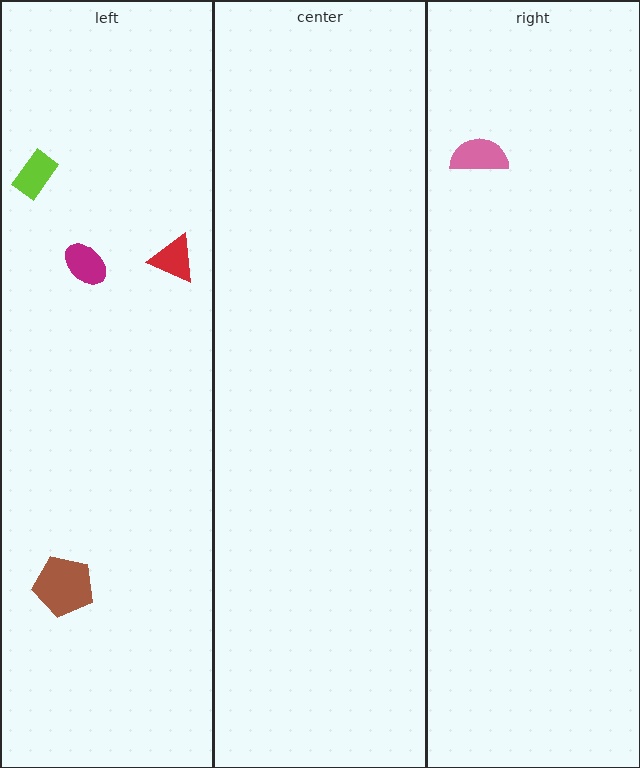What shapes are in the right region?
The pink semicircle.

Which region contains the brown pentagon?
The left region.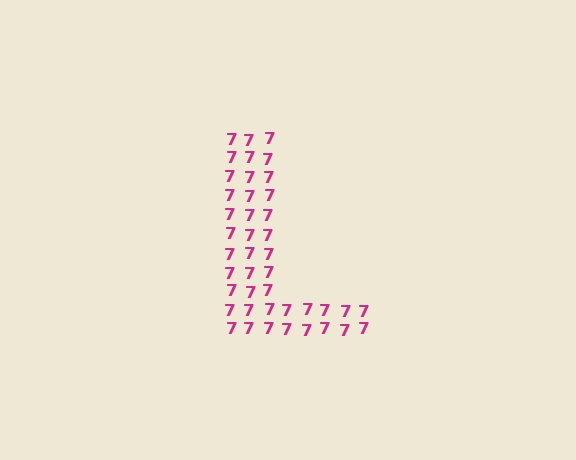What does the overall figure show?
The overall figure shows the letter L.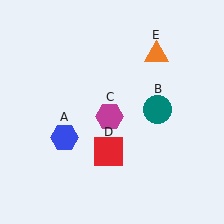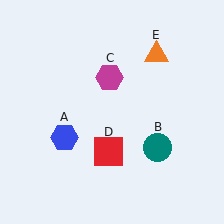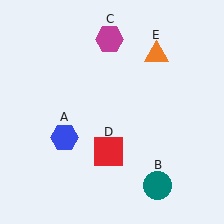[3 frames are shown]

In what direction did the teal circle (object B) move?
The teal circle (object B) moved down.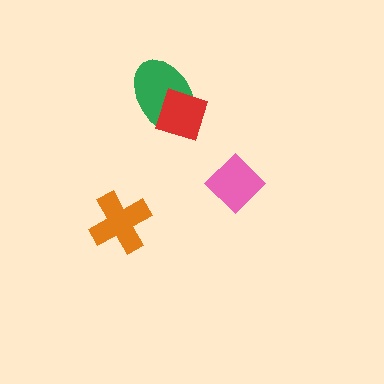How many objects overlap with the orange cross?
0 objects overlap with the orange cross.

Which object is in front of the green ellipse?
The red diamond is in front of the green ellipse.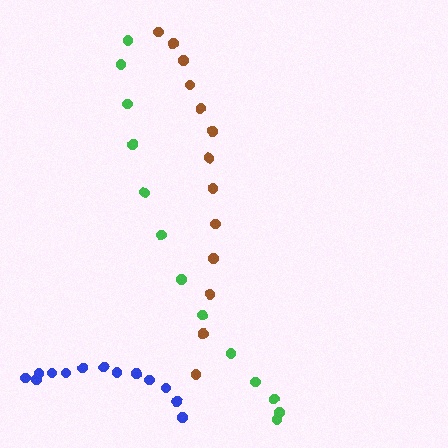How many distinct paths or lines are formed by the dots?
There are 3 distinct paths.